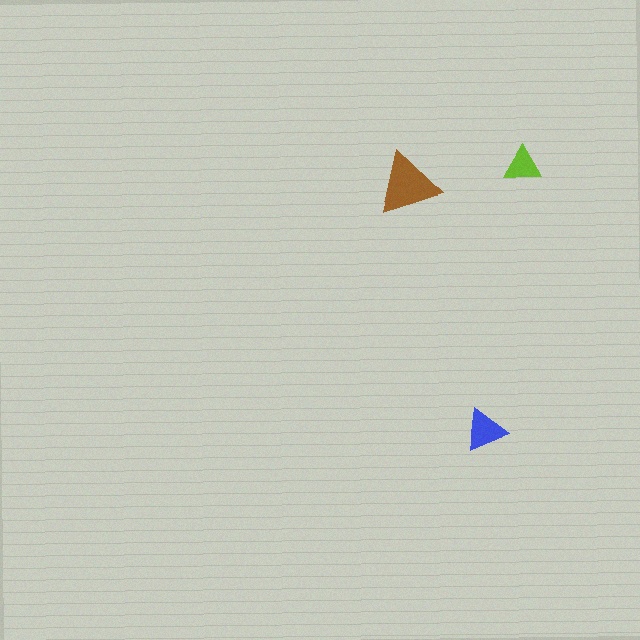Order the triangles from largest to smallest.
the brown one, the blue one, the lime one.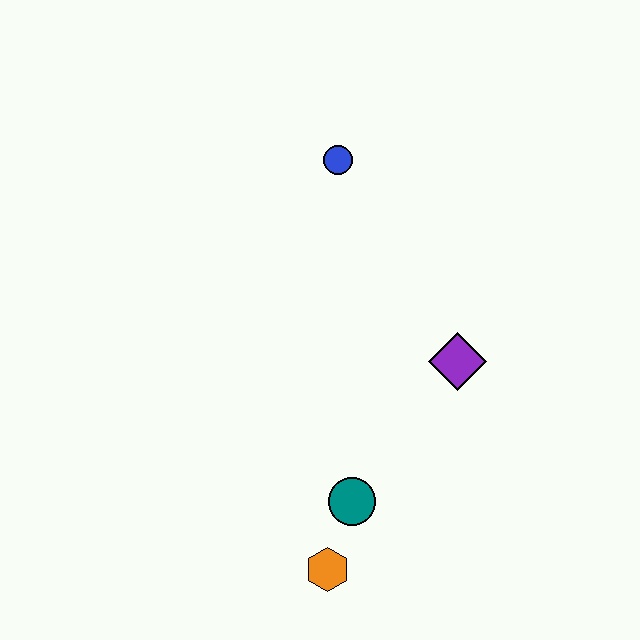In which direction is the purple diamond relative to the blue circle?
The purple diamond is below the blue circle.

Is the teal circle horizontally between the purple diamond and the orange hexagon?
Yes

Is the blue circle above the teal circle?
Yes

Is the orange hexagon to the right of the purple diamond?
No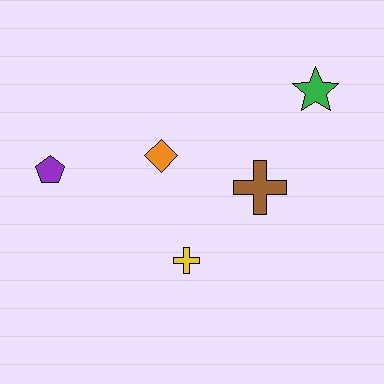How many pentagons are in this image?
There is 1 pentagon.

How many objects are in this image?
There are 5 objects.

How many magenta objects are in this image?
There are no magenta objects.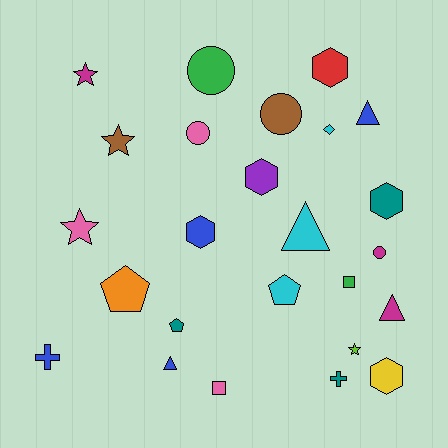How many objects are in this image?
There are 25 objects.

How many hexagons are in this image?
There are 5 hexagons.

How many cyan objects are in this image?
There are 3 cyan objects.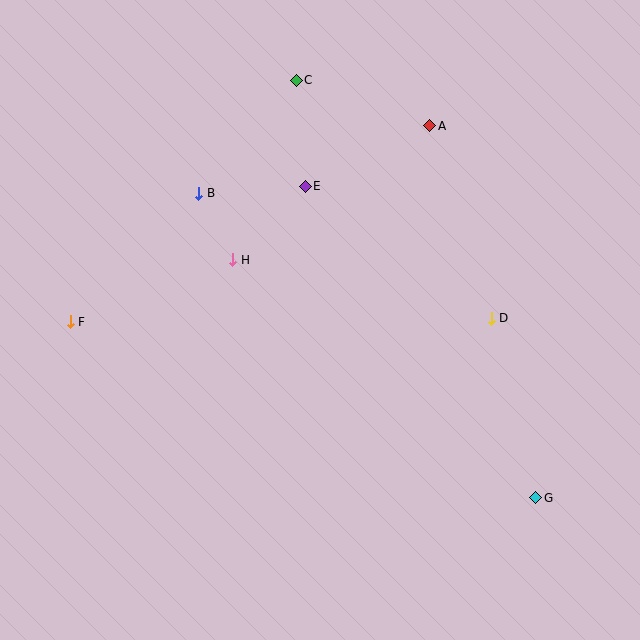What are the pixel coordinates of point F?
Point F is at (70, 322).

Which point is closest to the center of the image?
Point H at (233, 260) is closest to the center.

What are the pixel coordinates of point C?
Point C is at (296, 80).